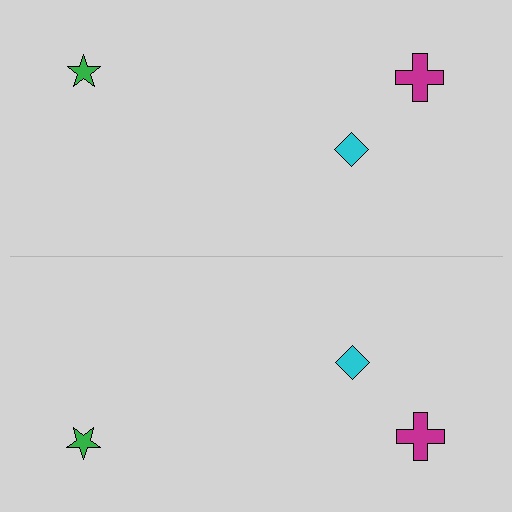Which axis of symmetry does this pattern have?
The pattern has a horizontal axis of symmetry running through the center of the image.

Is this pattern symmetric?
Yes, this pattern has bilateral (reflection) symmetry.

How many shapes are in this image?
There are 6 shapes in this image.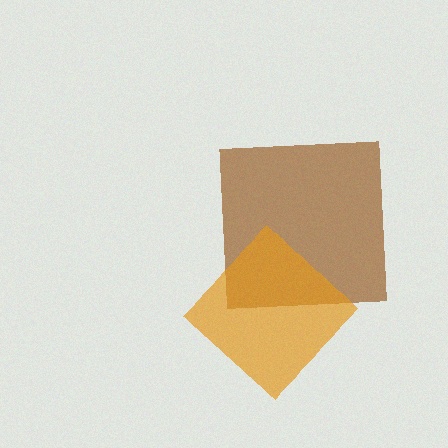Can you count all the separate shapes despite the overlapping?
Yes, there are 2 separate shapes.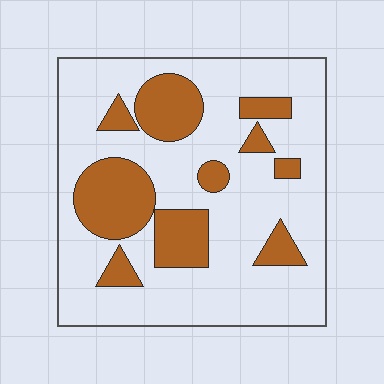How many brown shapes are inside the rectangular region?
10.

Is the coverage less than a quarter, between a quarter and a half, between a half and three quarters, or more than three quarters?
Between a quarter and a half.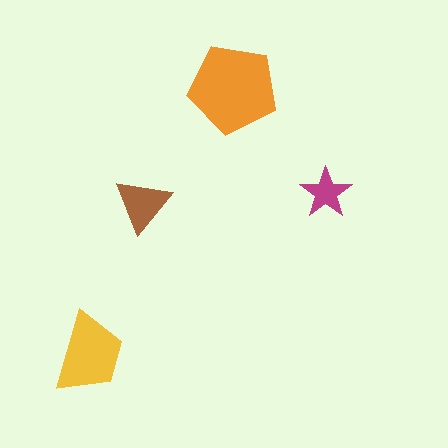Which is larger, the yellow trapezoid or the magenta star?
The yellow trapezoid.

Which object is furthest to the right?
The magenta star is rightmost.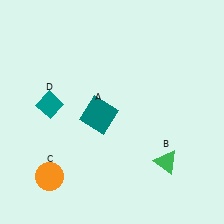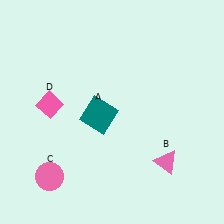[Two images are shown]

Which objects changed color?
B changed from green to pink. C changed from orange to pink. D changed from teal to pink.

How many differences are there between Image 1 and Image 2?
There are 3 differences between the two images.